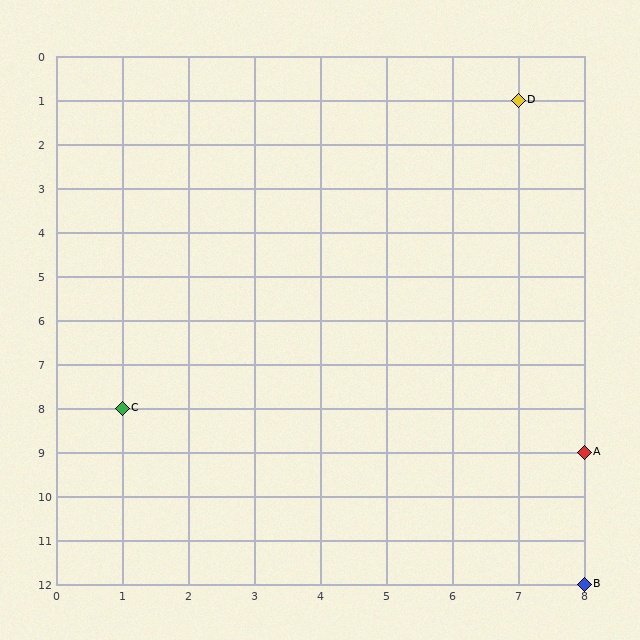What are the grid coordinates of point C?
Point C is at grid coordinates (1, 8).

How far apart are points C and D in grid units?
Points C and D are 6 columns and 7 rows apart (about 9.2 grid units diagonally).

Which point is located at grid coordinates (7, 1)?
Point D is at (7, 1).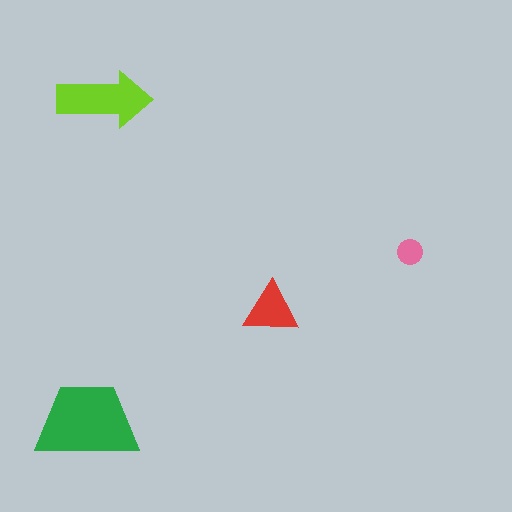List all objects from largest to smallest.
The green trapezoid, the lime arrow, the red triangle, the pink circle.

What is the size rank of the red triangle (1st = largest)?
3rd.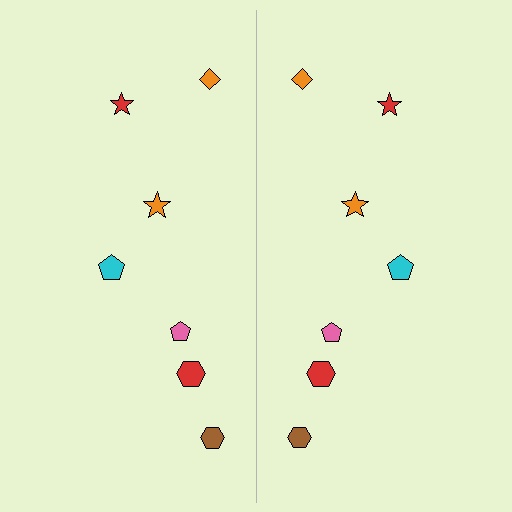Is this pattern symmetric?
Yes, this pattern has bilateral (reflection) symmetry.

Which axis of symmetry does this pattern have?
The pattern has a vertical axis of symmetry running through the center of the image.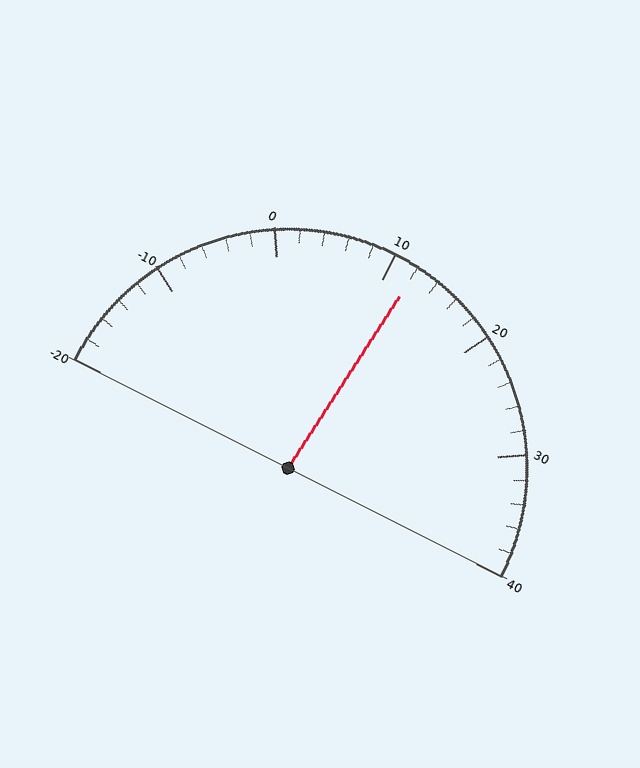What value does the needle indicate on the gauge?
The needle indicates approximately 12.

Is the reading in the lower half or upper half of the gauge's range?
The reading is in the upper half of the range (-20 to 40).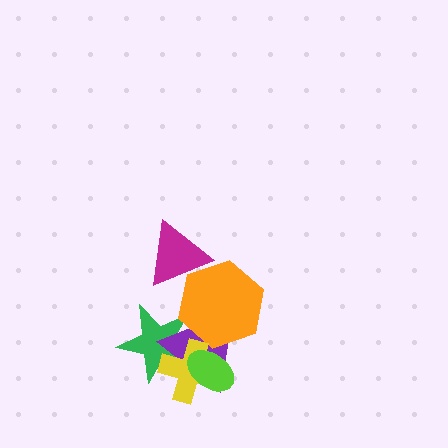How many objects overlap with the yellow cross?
3 objects overlap with the yellow cross.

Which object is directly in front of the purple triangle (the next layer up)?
The orange hexagon is directly in front of the purple triangle.